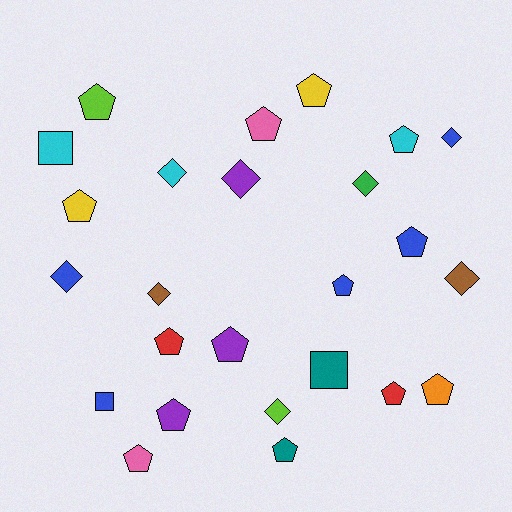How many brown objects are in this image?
There are 2 brown objects.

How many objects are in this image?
There are 25 objects.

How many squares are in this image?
There are 3 squares.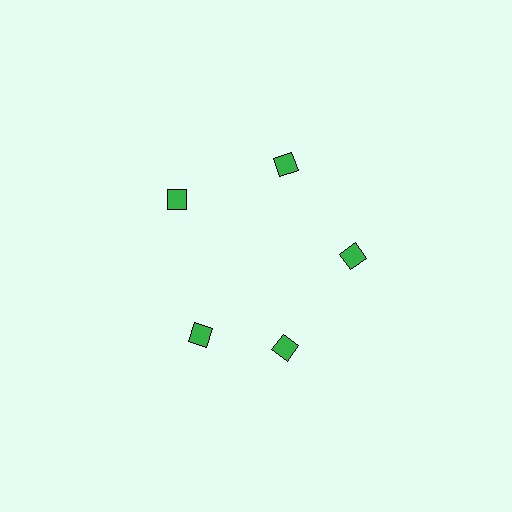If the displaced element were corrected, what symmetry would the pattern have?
It would have 5-fold rotational symmetry — the pattern would map onto itself every 72 degrees.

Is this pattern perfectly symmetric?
No. The 5 green diamonds are arranged in a ring, but one element near the 8 o'clock position is rotated out of alignment along the ring, breaking the 5-fold rotational symmetry.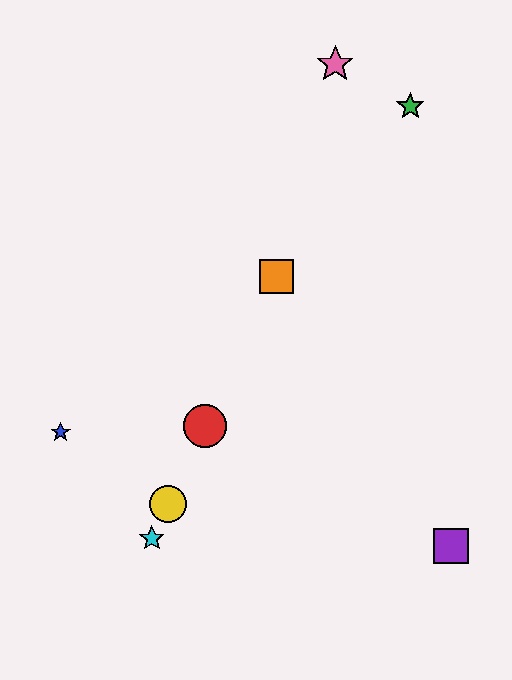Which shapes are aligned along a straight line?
The red circle, the yellow circle, the orange square, the cyan star are aligned along a straight line.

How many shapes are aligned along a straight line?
4 shapes (the red circle, the yellow circle, the orange square, the cyan star) are aligned along a straight line.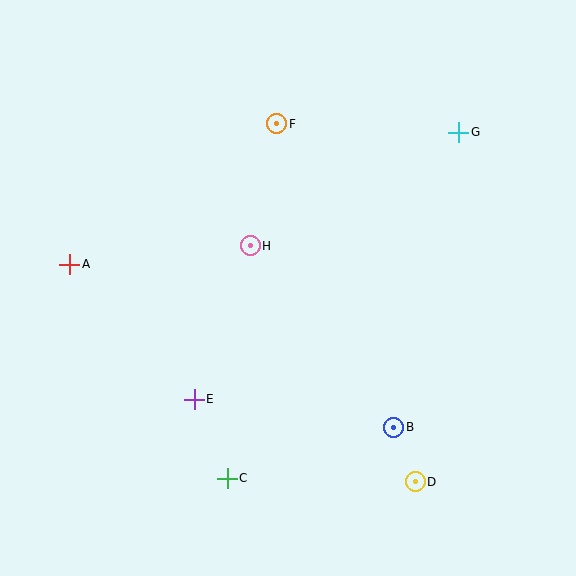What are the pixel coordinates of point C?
Point C is at (227, 478).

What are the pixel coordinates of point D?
Point D is at (415, 482).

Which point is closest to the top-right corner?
Point G is closest to the top-right corner.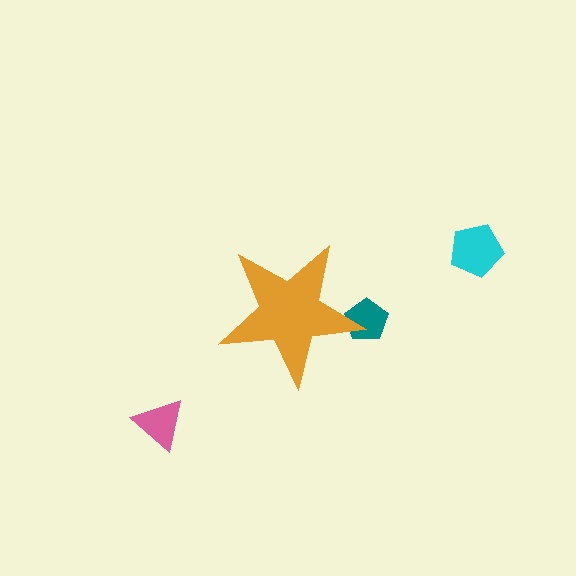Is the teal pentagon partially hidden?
Yes, the teal pentagon is partially hidden behind the orange star.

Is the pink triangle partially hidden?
No, the pink triangle is fully visible.